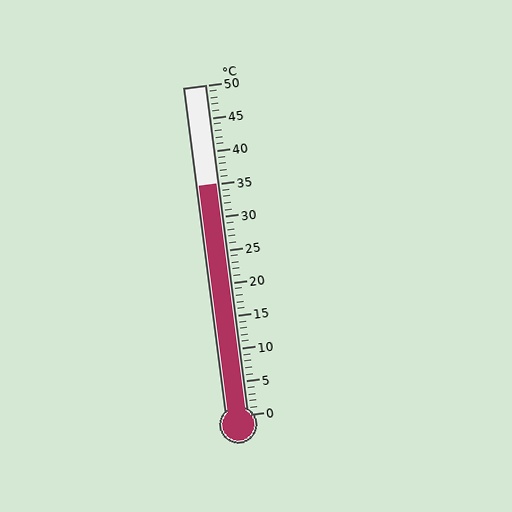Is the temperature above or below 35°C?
The temperature is at 35°C.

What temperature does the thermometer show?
The thermometer shows approximately 35°C.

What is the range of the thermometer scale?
The thermometer scale ranges from 0°C to 50°C.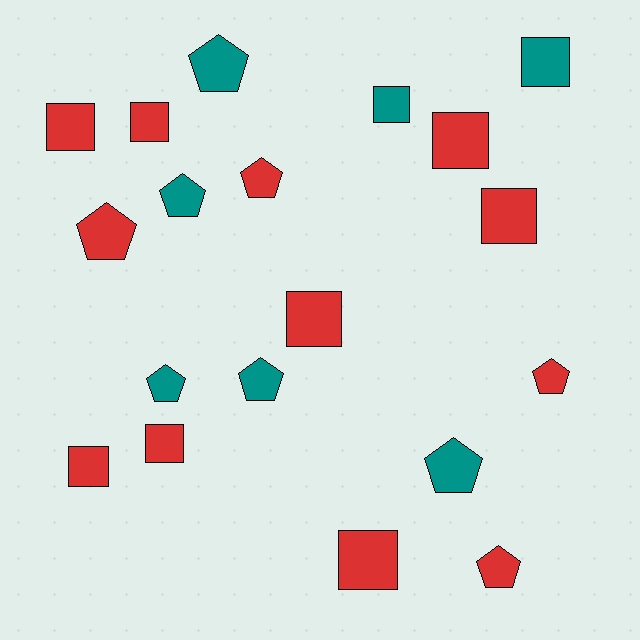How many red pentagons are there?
There are 4 red pentagons.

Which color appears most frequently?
Red, with 12 objects.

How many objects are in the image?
There are 19 objects.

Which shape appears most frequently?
Square, with 10 objects.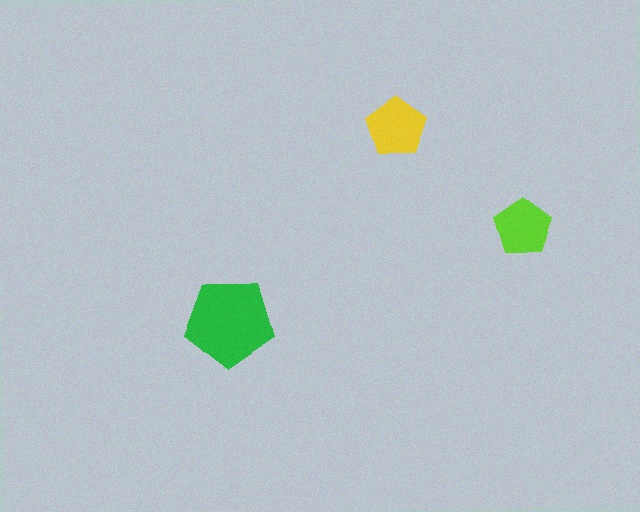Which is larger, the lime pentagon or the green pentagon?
The green one.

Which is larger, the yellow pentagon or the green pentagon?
The green one.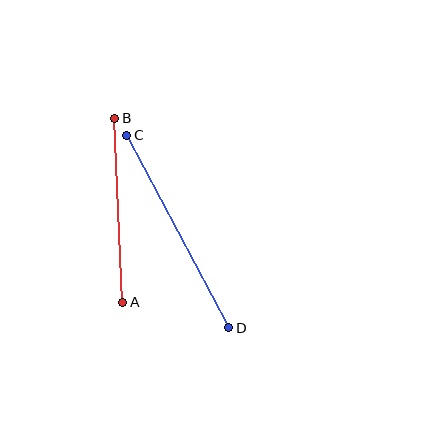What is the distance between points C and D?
The distance is approximately 218 pixels.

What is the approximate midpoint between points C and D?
The midpoint is at approximately (178, 232) pixels.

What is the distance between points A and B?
The distance is approximately 184 pixels.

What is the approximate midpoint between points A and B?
The midpoint is at approximately (119, 210) pixels.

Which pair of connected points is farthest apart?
Points C and D are farthest apart.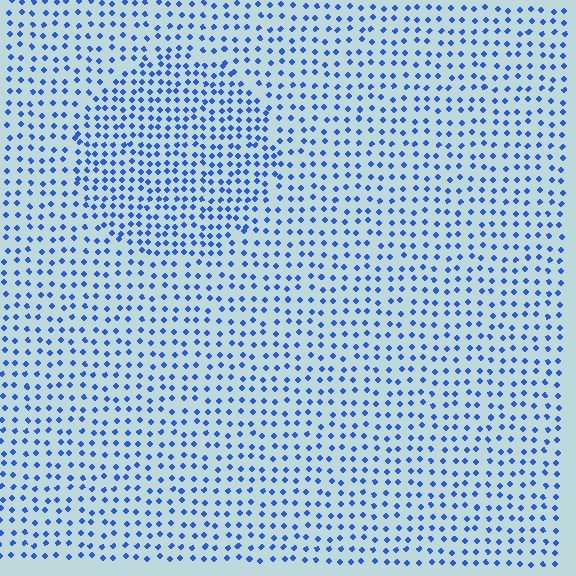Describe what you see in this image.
The image contains small blue elements arranged at two different densities. A circle-shaped region is visible where the elements are more densely packed than the surrounding area.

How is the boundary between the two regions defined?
The boundary is defined by a change in element density (approximately 1.6x ratio). All elements are the same color, size, and shape.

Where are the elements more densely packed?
The elements are more densely packed inside the circle boundary.